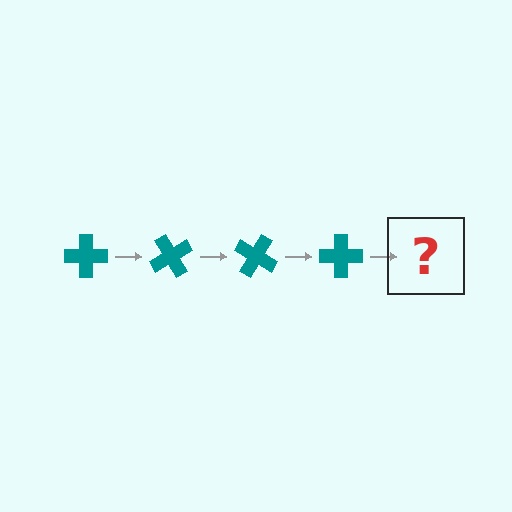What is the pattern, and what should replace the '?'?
The pattern is that the cross rotates 60 degrees each step. The '?' should be a teal cross rotated 240 degrees.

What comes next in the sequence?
The next element should be a teal cross rotated 240 degrees.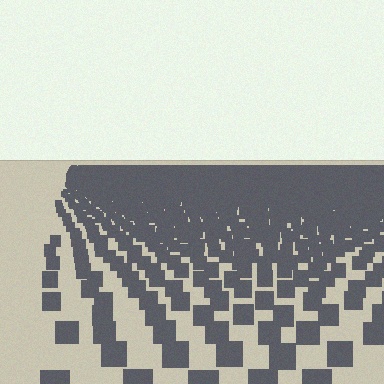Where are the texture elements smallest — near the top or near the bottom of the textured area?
Near the top.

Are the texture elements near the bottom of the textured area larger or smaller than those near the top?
Larger. Near the bottom, elements are closer to the viewer and appear at a bigger on-screen size.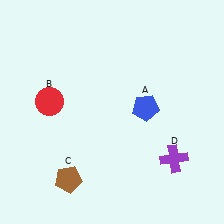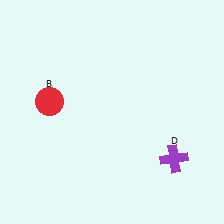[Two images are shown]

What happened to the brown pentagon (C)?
The brown pentagon (C) was removed in Image 2. It was in the bottom-left area of Image 1.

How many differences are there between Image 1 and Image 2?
There are 2 differences between the two images.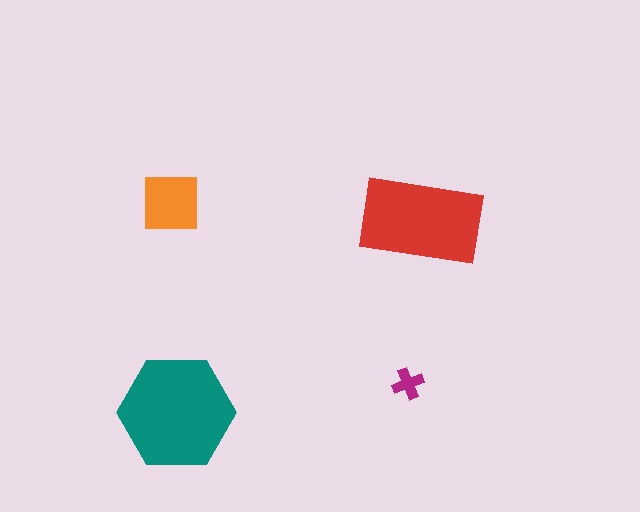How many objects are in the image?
There are 4 objects in the image.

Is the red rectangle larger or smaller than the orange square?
Larger.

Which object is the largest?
The teal hexagon.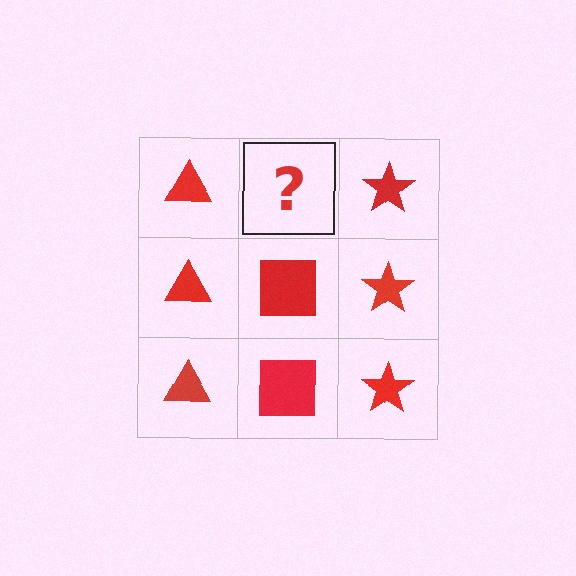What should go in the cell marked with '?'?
The missing cell should contain a red square.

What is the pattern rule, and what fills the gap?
The rule is that each column has a consistent shape. The gap should be filled with a red square.